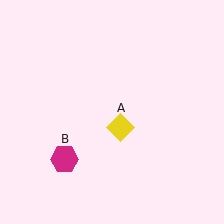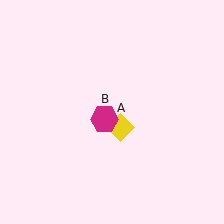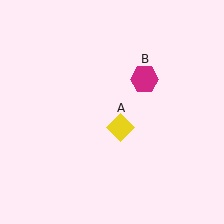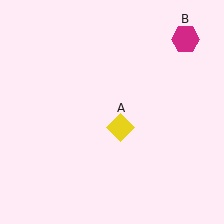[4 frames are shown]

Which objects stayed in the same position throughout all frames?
Yellow diamond (object A) remained stationary.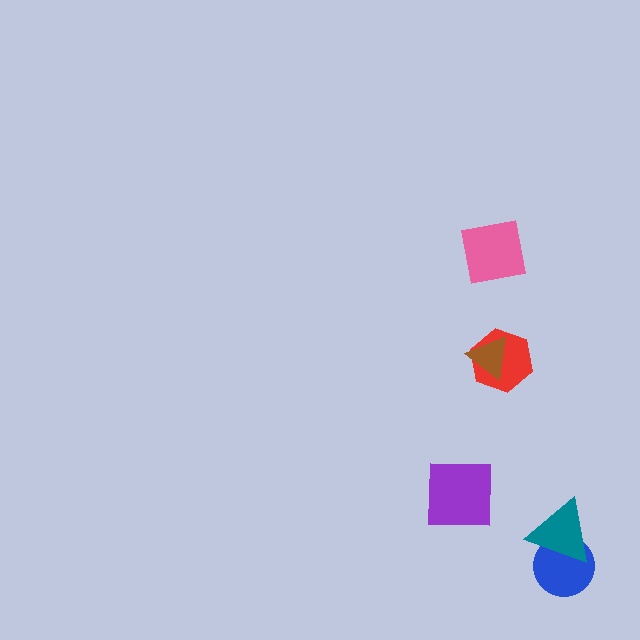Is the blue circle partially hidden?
Yes, it is partially covered by another shape.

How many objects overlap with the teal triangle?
1 object overlaps with the teal triangle.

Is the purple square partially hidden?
No, no other shape covers it.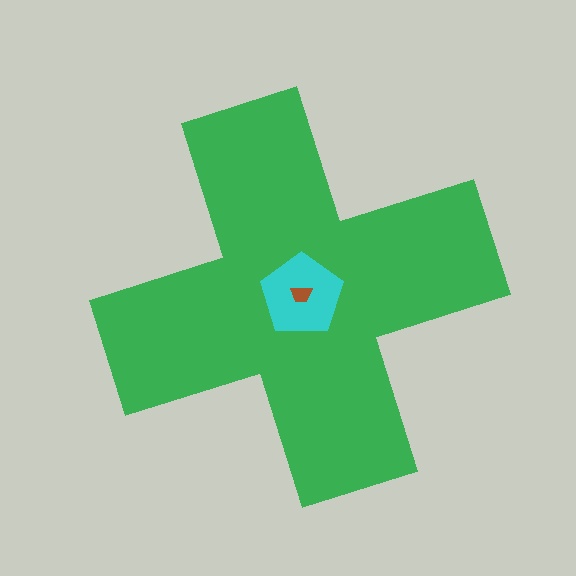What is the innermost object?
The brown trapezoid.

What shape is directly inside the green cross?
The cyan pentagon.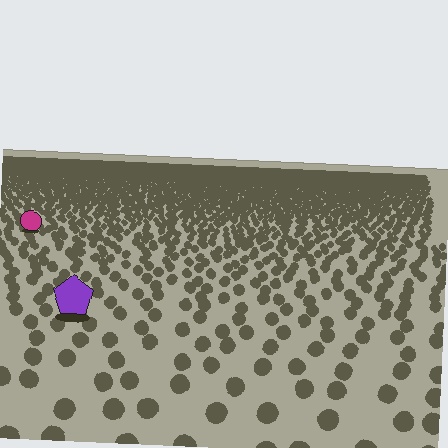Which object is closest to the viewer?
The purple pentagon is closest. The texture marks near it are larger and more spread out.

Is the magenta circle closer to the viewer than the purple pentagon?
No. The purple pentagon is closer — you can tell from the texture gradient: the ground texture is coarser near it.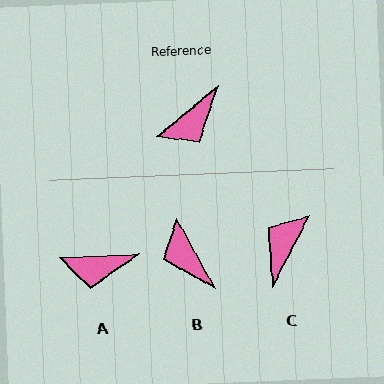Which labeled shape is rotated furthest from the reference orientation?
C, about 158 degrees away.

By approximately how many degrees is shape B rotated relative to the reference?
Approximately 101 degrees clockwise.